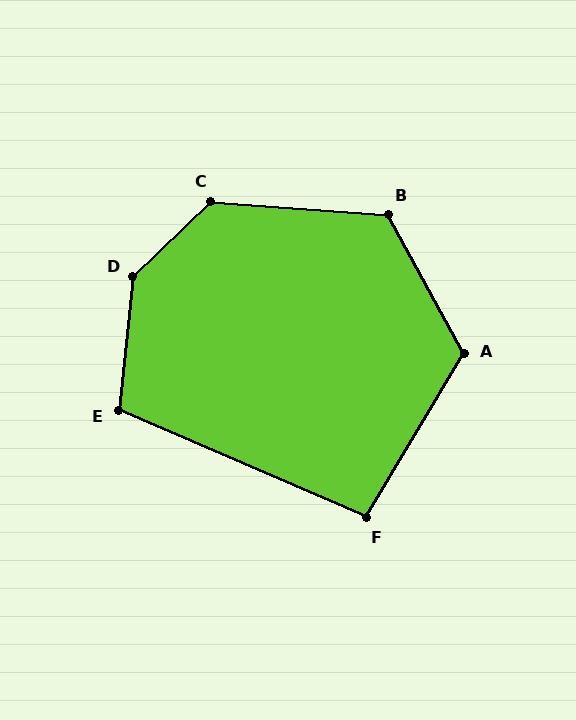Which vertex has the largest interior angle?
D, at approximately 140 degrees.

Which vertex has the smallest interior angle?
F, at approximately 97 degrees.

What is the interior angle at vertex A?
Approximately 121 degrees (obtuse).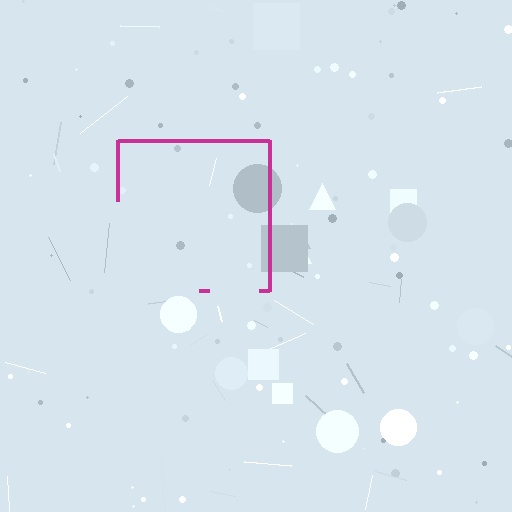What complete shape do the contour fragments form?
The contour fragments form a square.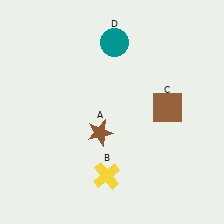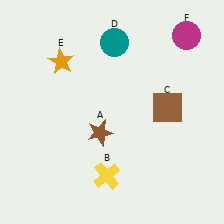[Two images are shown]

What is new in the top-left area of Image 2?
An orange star (E) was added in the top-left area of Image 2.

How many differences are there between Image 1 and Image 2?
There are 2 differences between the two images.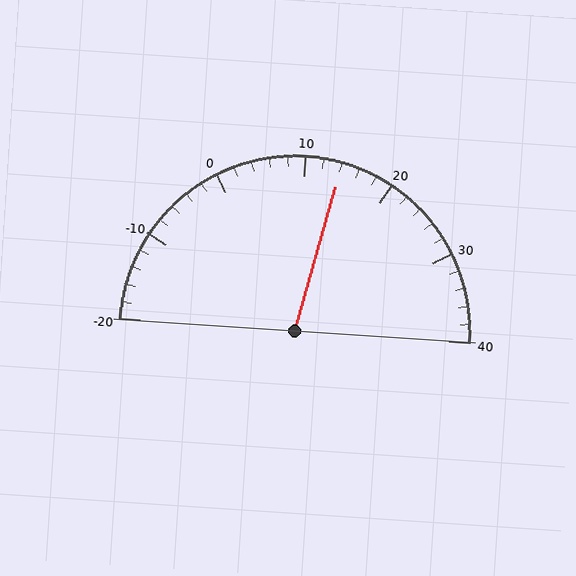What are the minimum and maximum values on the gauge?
The gauge ranges from -20 to 40.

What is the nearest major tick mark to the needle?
The nearest major tick mark is 10.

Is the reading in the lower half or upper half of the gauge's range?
The reading is in the upper half of the range (-20 to 40).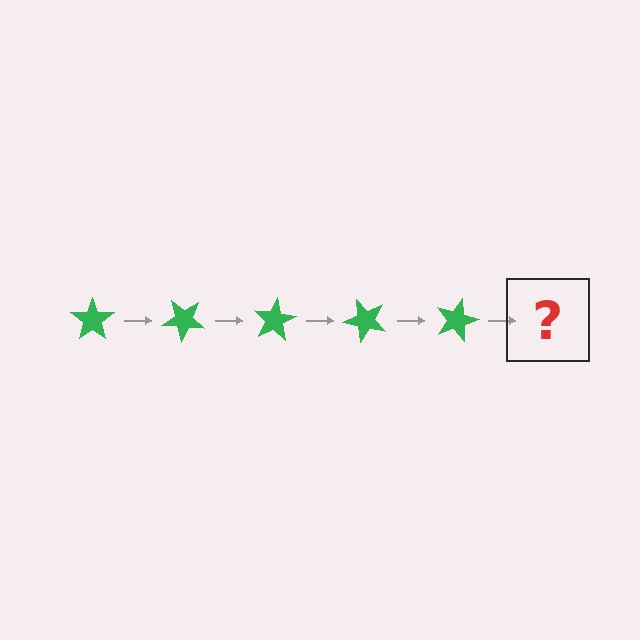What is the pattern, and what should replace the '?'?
The pattern is that the star rotates 40 degrees each step. The '?' should be a green star rotated 200 degrees.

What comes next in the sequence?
The next element should be a green star rotated 200 degrees.